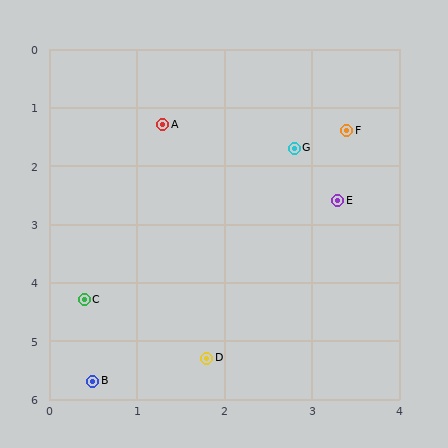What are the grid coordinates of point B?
Point B is at approximately (0.5, 5.7).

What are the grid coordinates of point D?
Point D is at approximately (1.8, 5.3).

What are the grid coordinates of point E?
Point E is at approximately (3.3, 2.6).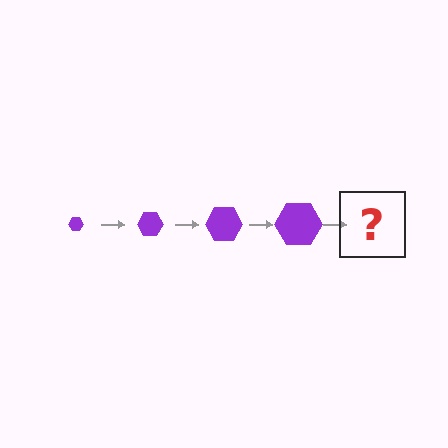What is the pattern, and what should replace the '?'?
The pattern is that the hexagon gets progressively larger each step. The '?' should be a purple hexagon, larger than the previous one.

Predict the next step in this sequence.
The next step is a purple hexagon, larger than the previous one.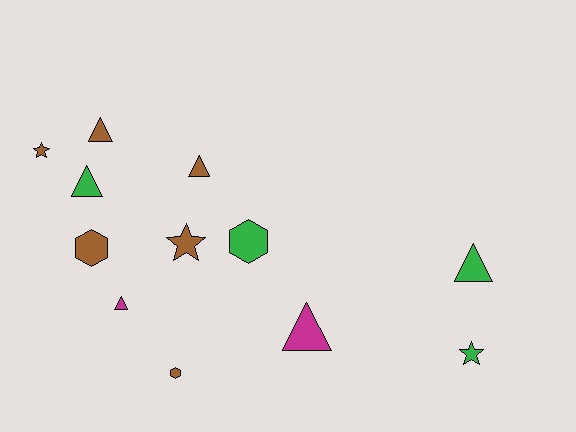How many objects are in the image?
There are 12 objects.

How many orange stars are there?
There are no orange stars.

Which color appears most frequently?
Brown, with 6 objects.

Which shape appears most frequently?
Triangle, with 6 objects.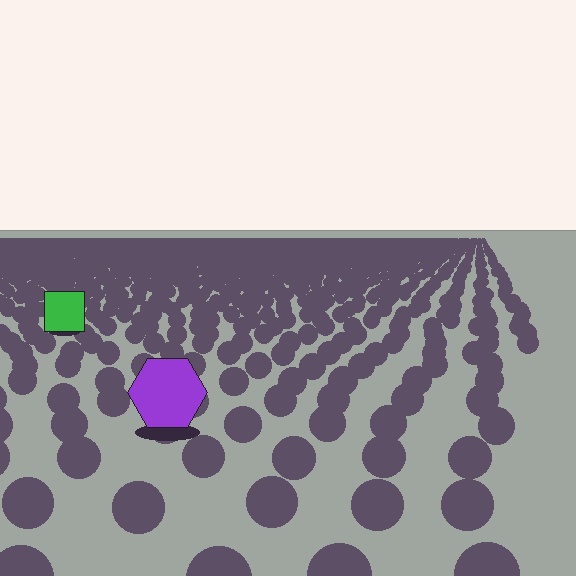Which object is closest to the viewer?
The purple hexagon is closest. The texture marks near it are larger and more spread out.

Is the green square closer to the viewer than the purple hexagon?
No. The purple hexagon is closer — you can tell from the texture gradient: the ground texture is coarser near it.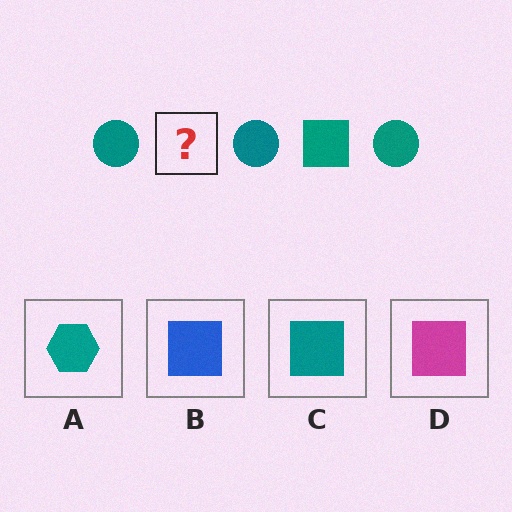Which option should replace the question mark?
Option C.